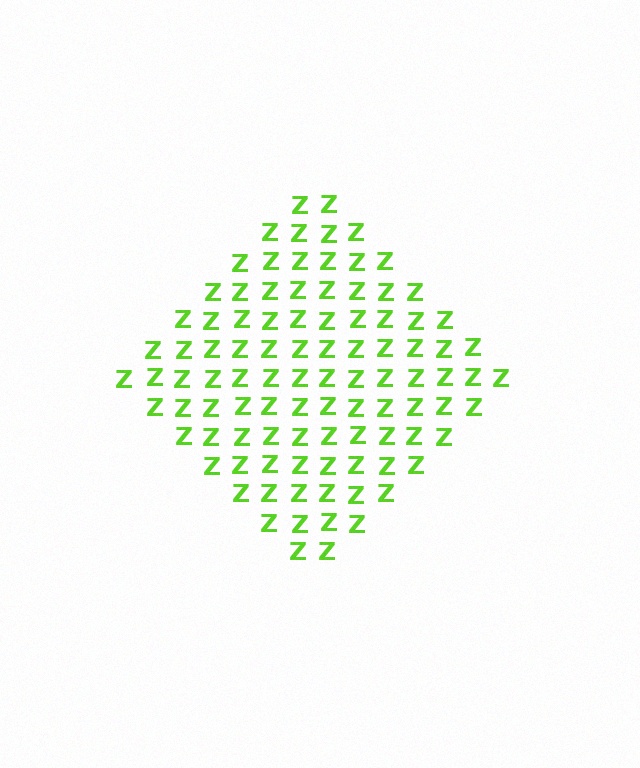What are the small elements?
The small elements are letter Z's.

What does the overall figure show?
The overall figure shows a diamond.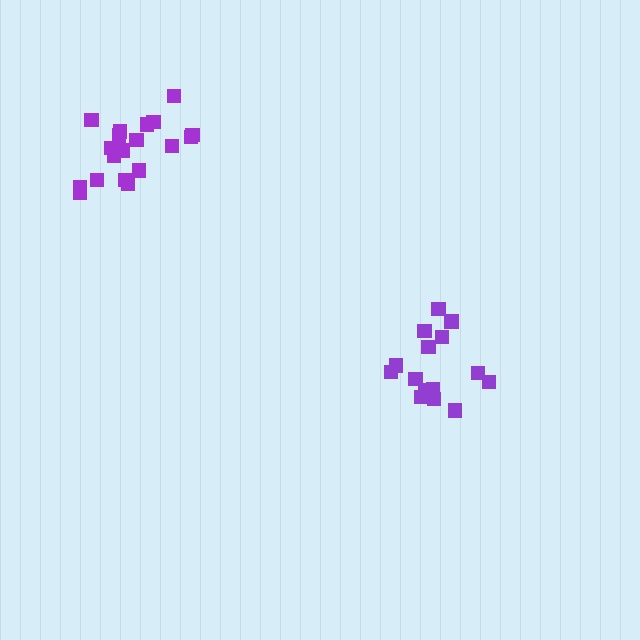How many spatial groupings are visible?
There are 2 spatial groupings.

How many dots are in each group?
Group 1: 15 dots, Group 2: 19 dots (34 total).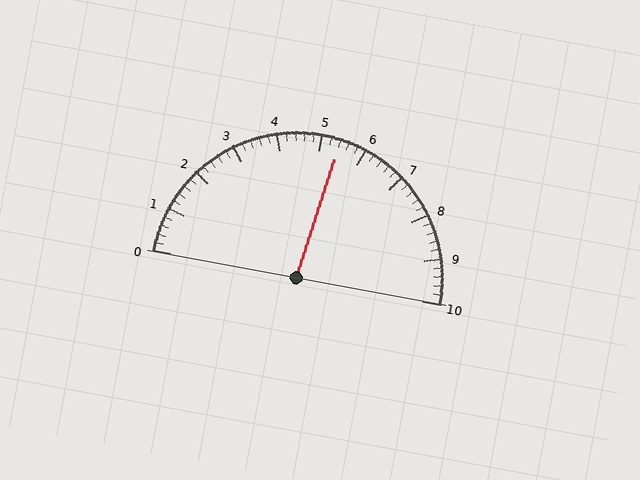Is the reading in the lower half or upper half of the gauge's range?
The reading is in the upper half of the range (0 to 10).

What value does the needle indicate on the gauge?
The needle indicates approximately 5.4.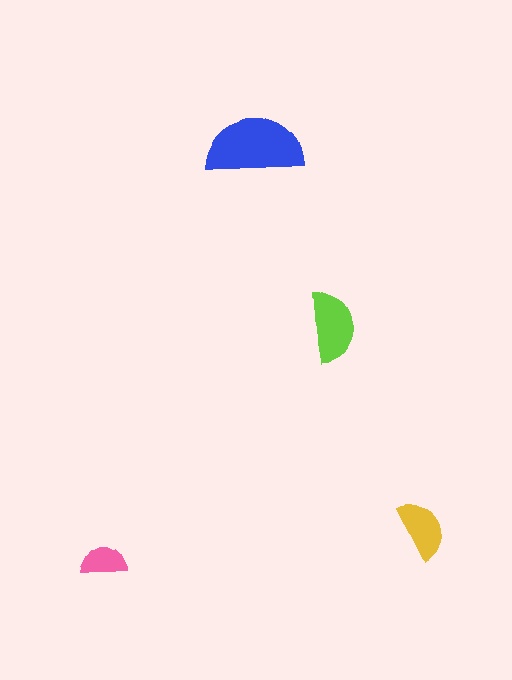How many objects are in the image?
There are 4 objects in the image.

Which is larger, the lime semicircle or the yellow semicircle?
The lime one.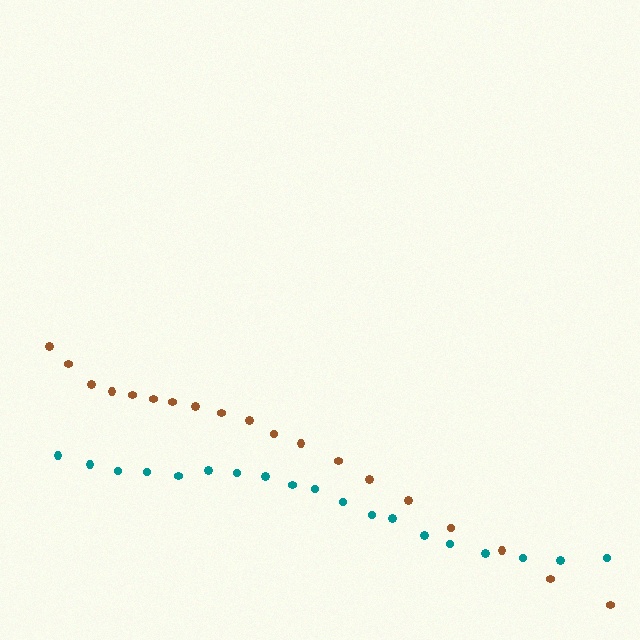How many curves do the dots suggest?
There are 2 distinct paths.